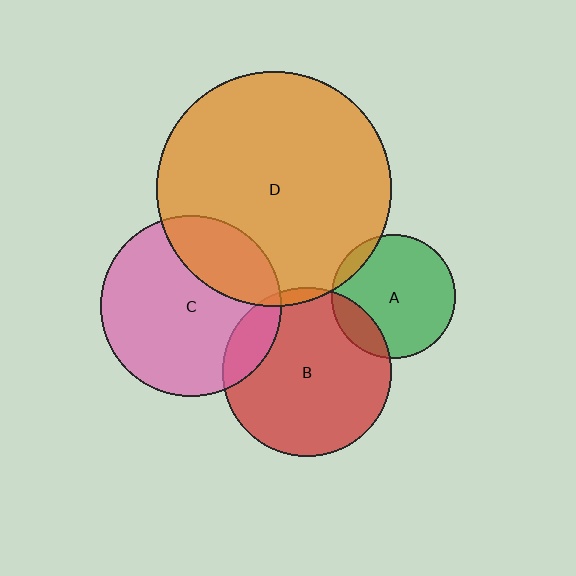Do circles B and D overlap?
Yes.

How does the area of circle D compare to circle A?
Approximately 3.6 times.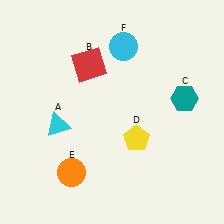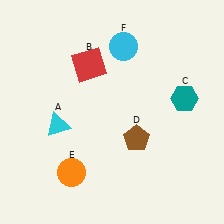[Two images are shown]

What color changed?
The pentagon (D) changed from yellow in Image 1 to brown in Image 2.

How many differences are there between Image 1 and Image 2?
There is 1 difference between the two images.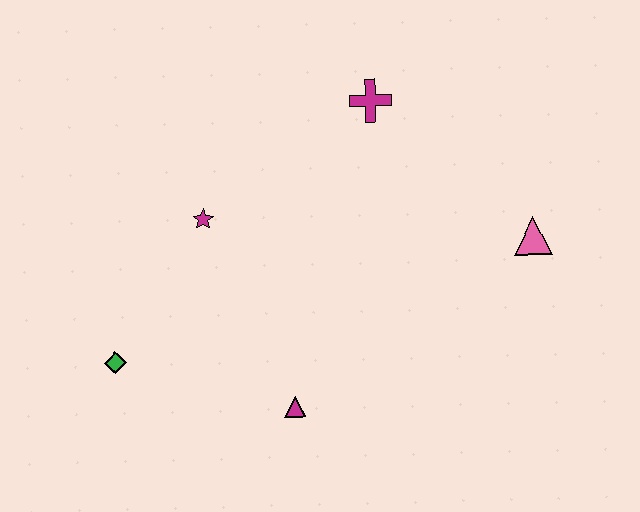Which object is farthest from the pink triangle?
The green diamond is farthest from the pink triangle.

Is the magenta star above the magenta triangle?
Yes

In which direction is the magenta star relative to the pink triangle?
The magenta star is to the left of the pink triangle.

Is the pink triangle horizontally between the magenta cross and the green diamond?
No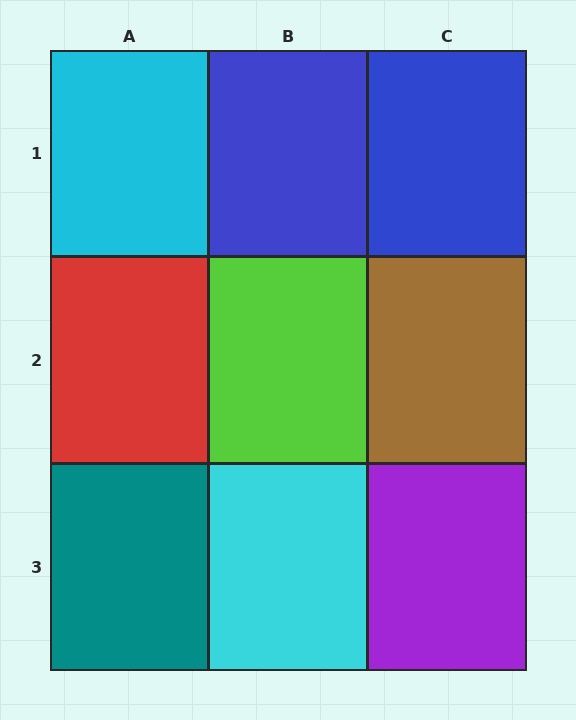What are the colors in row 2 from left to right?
Red, lime, brown.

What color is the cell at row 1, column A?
Cyan.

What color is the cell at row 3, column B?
Cyan.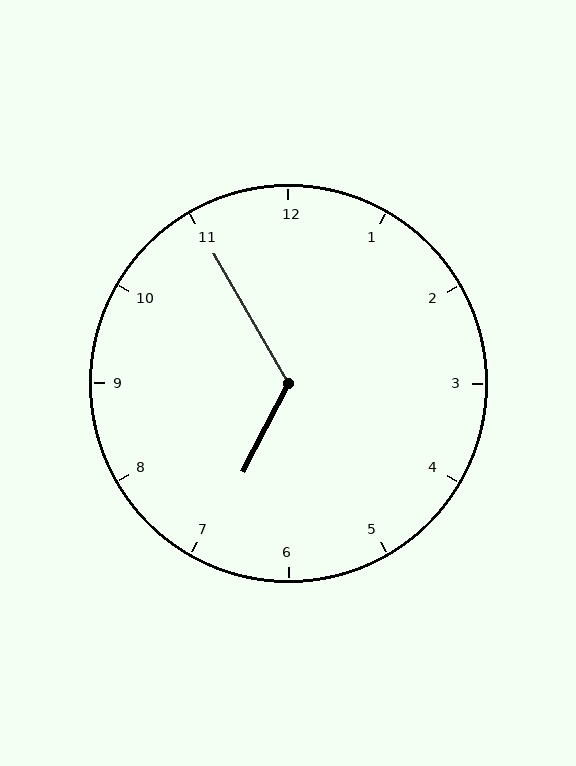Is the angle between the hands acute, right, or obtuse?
It is obtuse.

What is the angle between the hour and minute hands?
Approximately 122 degrees.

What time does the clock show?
6:55.